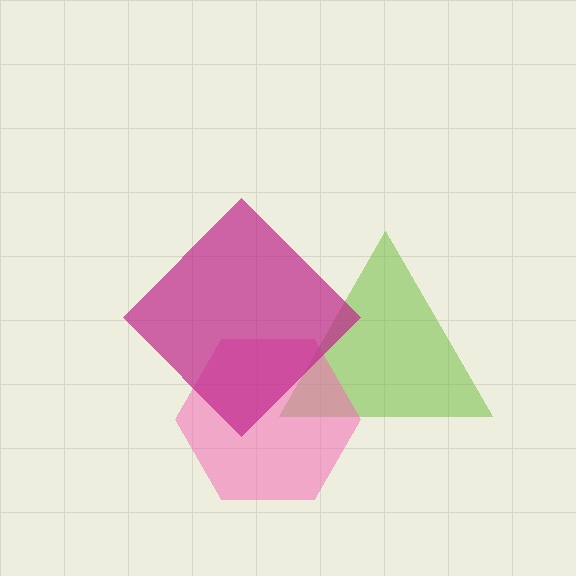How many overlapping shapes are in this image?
There are 3 overlapping shapes in the image.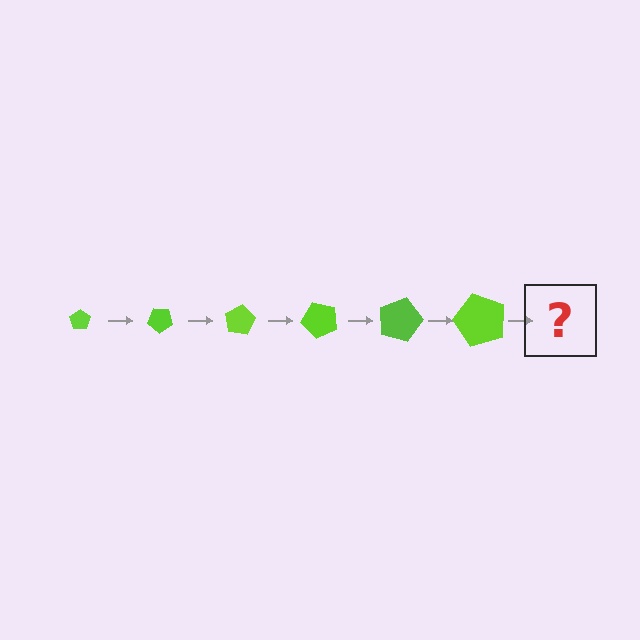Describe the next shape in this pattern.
It should be a pentagon, larger than the previous one and rotated 240 degrees from the start.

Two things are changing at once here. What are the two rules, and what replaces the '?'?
The two rules are that the pentagon grows larger each step and it rotates 40 degrees each step. The '?' should be a pentagon, larger than the previous one and rotated 240 degrees from the start.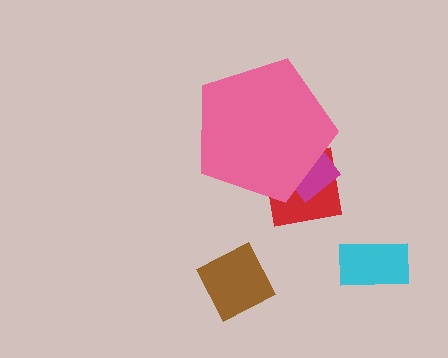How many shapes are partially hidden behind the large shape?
2 shapes are partially hidden.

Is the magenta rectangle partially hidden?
Yes, the magenta rectangle is partially hidden behind the pink pentagon.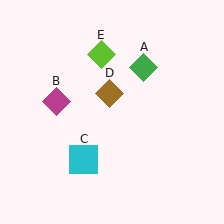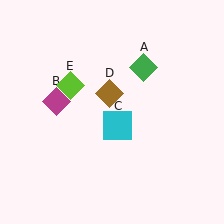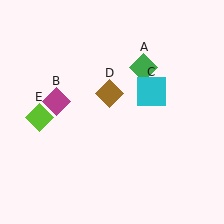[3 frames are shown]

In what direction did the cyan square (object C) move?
The cyan square (object C) moved up and to the right.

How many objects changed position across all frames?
2 objects changed position: cyan square (object C), lime diamond (object E).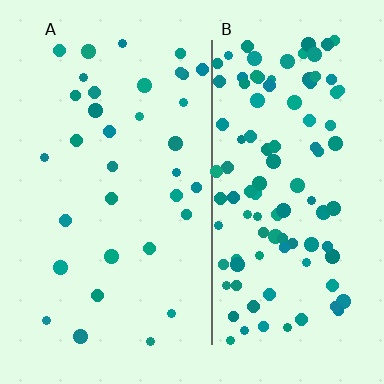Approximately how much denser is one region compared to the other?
Approximately 3.1× — region B over region A.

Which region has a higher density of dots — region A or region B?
B (the right).